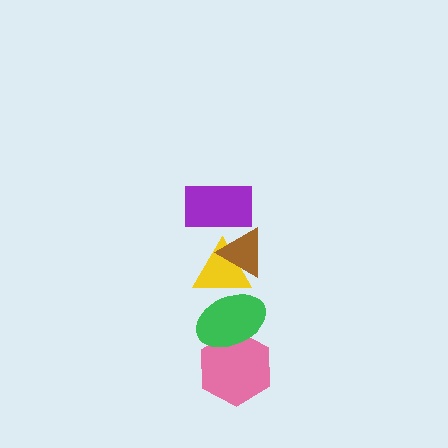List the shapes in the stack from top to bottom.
From top to bottom: the purple rectangle, the brown triangle, the yellow triangle, the green ellipse, the pink hexagon.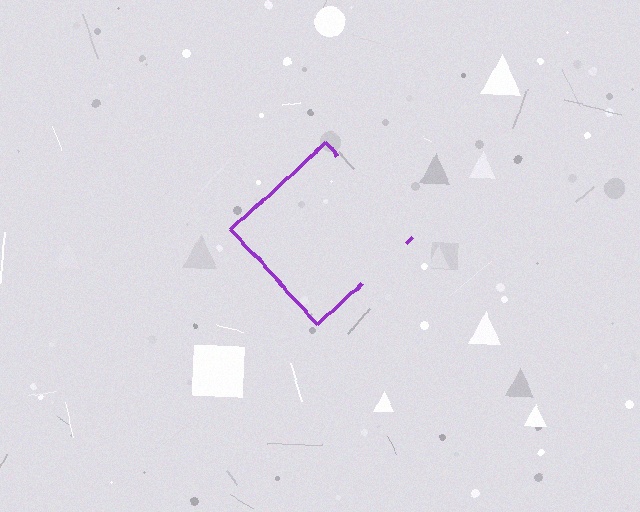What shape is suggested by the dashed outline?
The dashed outline suggests a diamond.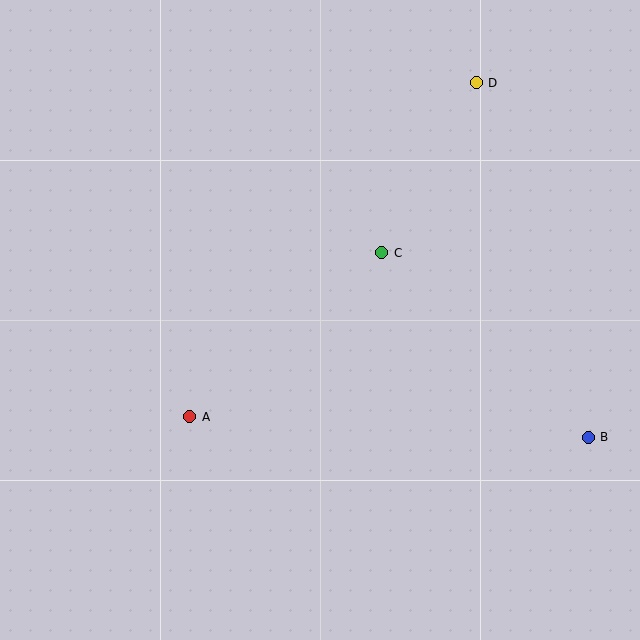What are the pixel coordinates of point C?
Point C is at (382, 253).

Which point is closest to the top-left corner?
Point A is closest to the top-left corner.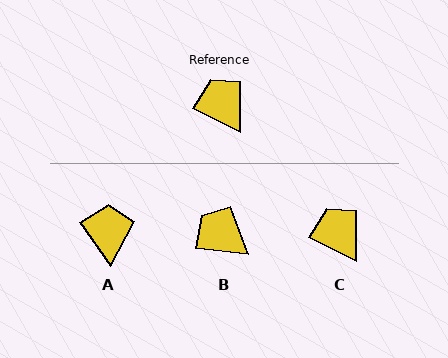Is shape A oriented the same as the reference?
No, it is off by about 28 degrees.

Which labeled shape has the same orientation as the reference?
C.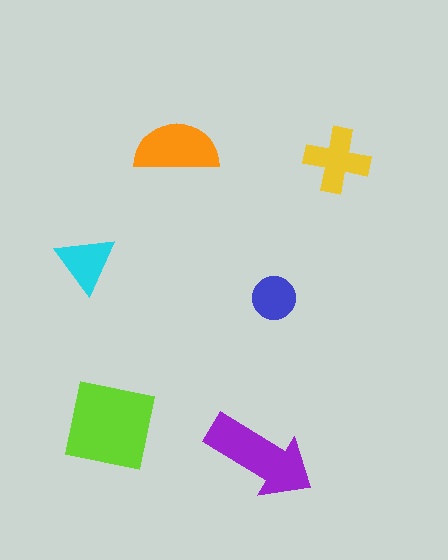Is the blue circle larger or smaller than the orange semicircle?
Smaller.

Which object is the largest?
The lime square.